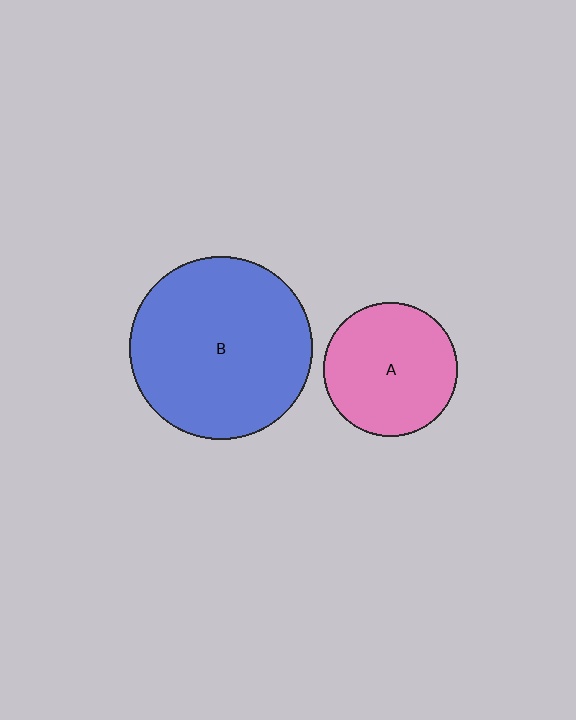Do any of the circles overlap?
No, none of the circles overlap.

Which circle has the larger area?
Circle B (blue).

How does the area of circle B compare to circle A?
Approximately 1.9 times.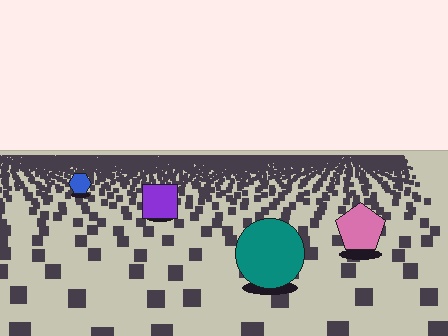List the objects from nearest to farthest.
From nearest to farthest: the teal circle, the pink pentagon, the purple square, the blue hexagon.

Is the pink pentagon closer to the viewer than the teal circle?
No. The teal circle is closer — you can tell from the texture gradient: the ground texture is coarser near it.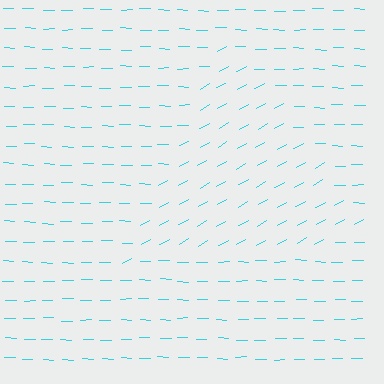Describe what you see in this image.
The image is filled with small cyan line segments. A triangle region in the image has lines oriented differently from the surrounding lines, creating a visible texture boundary.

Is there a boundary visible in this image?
Yes, there is a texture boundary formed by a change in line orientation.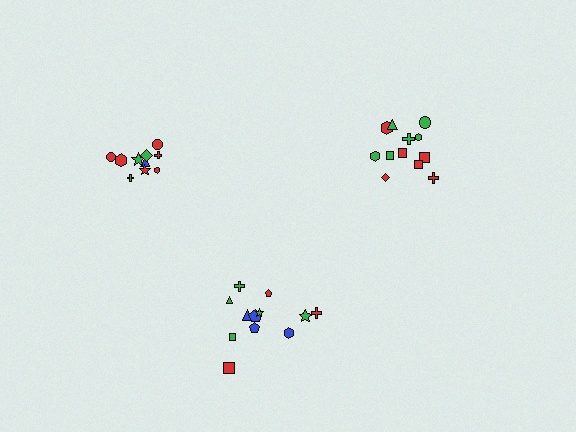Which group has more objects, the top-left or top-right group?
The top-right group.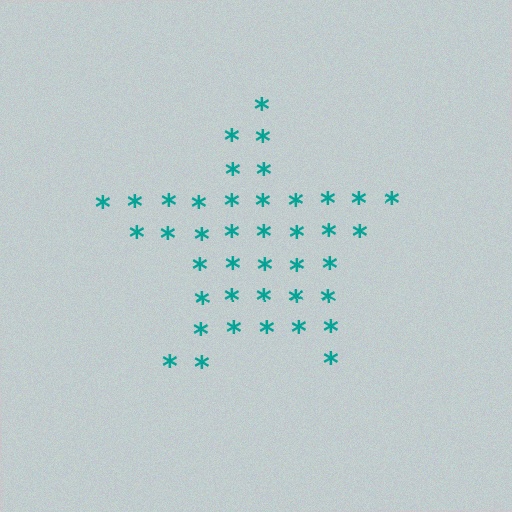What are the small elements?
The small elements are asterisks.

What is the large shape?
The large shape is a star.